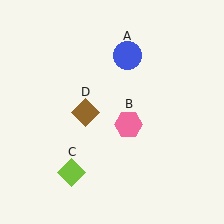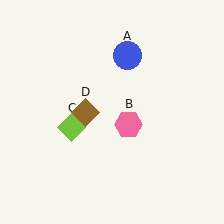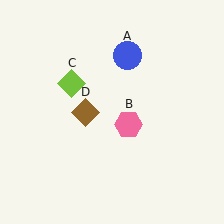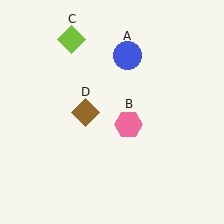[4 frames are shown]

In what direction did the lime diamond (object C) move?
The lime diamond (object C) moved up.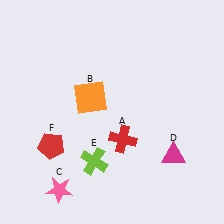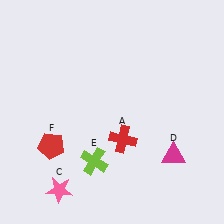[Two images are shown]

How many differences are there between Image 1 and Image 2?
There is 1 difference between the two images.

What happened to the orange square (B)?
The orange square (B) was removed in Image 2. It was in the top-left area of Image 1.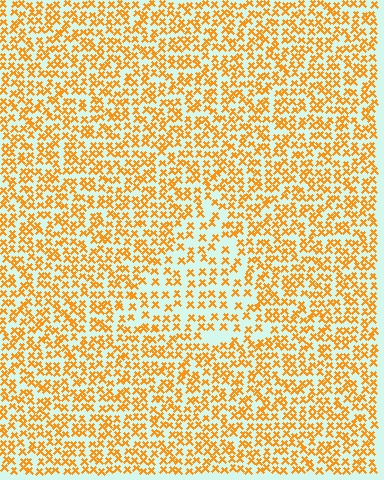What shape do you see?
I see a triangle.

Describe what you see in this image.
The image contains small orange elements arranged at two different densities. A triangle-shaped region is visible where the elements are less densely packed than the surrounding area.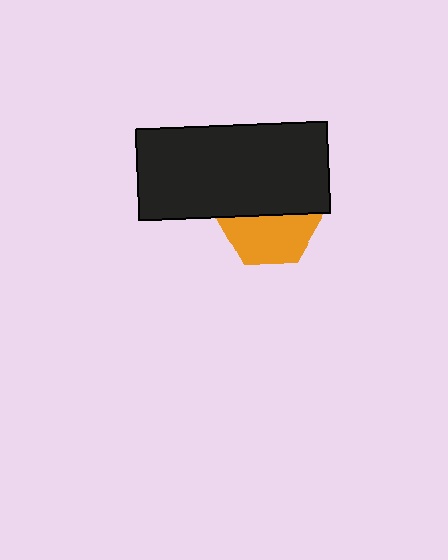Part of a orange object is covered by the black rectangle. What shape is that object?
It is a hexagon.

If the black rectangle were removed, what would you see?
You would see the complete orange hexagon.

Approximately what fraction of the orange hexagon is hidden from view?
Roughly 48% of the orange hexagon is hidden behind the black rectangle.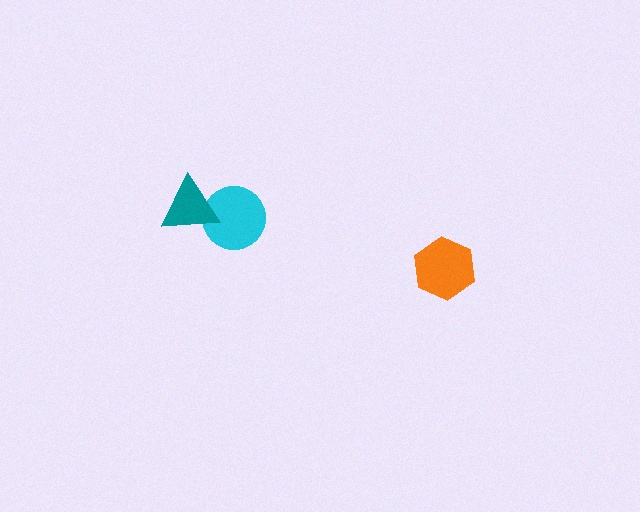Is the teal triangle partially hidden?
No, no other shape covers it.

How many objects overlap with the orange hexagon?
0 objects overlap with the orange hexagon.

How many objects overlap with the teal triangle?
1 object overlaps with the teal triangle.